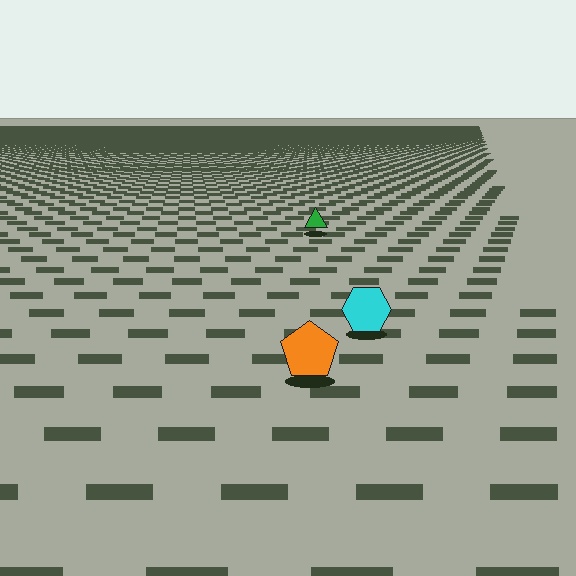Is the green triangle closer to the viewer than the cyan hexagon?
No. The cyan hexagon is closer — you can tell from the texture gradient: the ground texture is coarser near it.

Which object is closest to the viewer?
The orange pentagon is closest. The texture marks near it are larger and more spread out.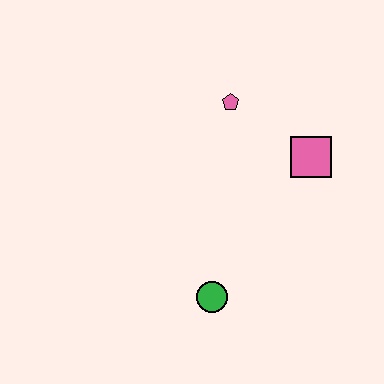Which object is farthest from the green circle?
The pink pentagon is farthest from the green circle.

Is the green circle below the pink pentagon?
Yes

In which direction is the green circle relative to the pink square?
The green circle is below the pink square.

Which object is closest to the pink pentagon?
The pink square is closest to the pink pentagon.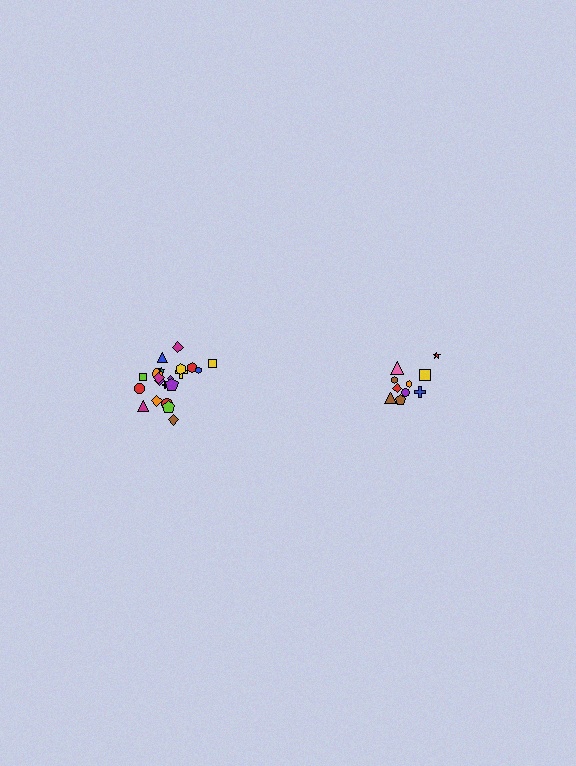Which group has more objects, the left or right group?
The left group.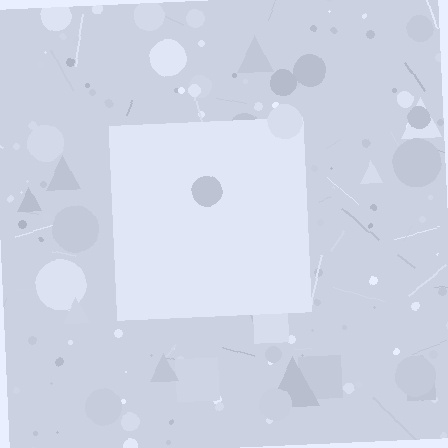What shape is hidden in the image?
A square is hidden in the image.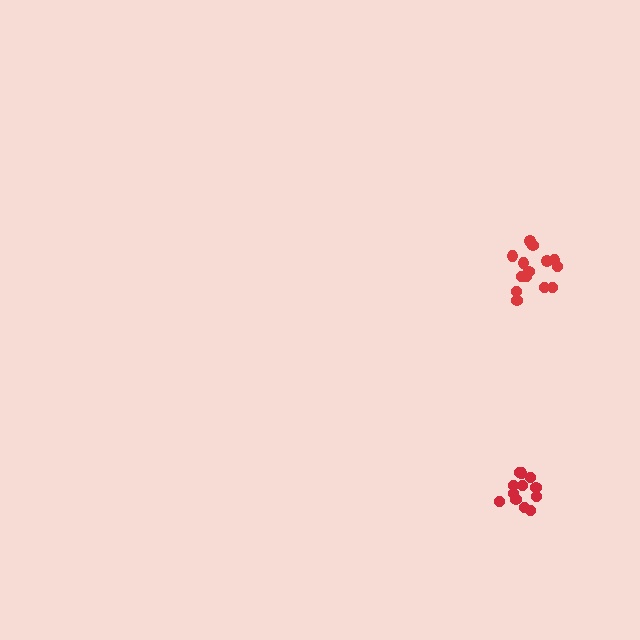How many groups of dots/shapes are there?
There are 2 groups.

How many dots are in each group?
Group 1: 14 dots, Group 2: 12 dots (26 total).